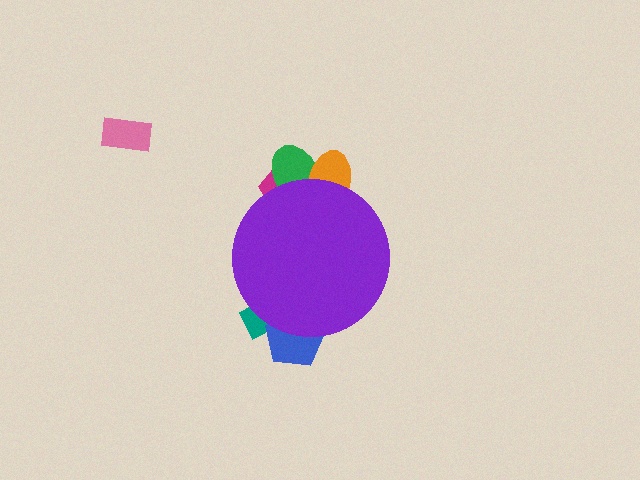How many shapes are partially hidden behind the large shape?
5 shapes are partially hidden.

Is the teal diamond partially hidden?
Yes, the teal diamond is partially hidden behind the purple circle.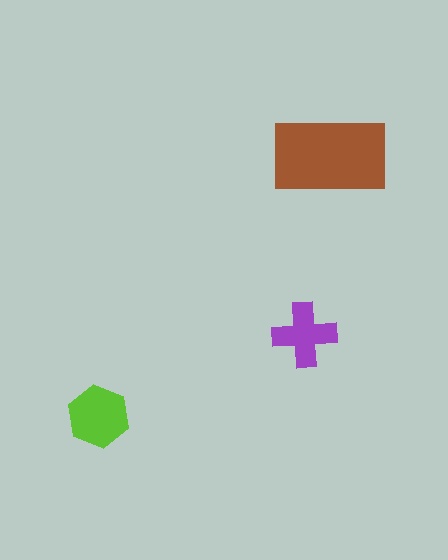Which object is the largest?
The brown rectangle.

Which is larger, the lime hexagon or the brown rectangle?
The brown rectangle.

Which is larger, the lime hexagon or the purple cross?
The lime hexagon.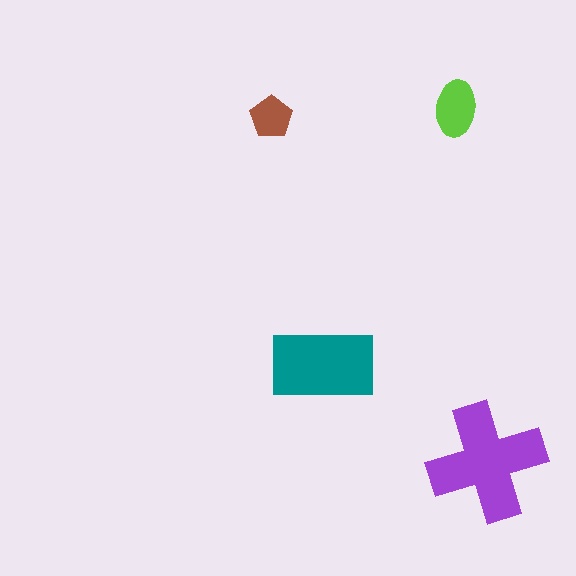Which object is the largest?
The purple cross.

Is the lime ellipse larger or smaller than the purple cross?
Smaller.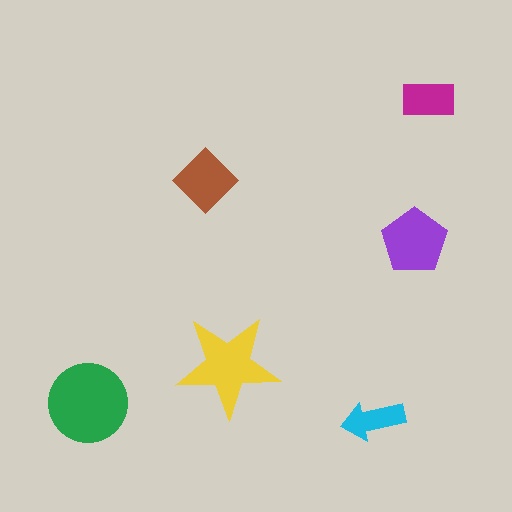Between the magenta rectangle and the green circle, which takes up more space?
The green circle.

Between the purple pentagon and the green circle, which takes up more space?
The green circle.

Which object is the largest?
The green circle.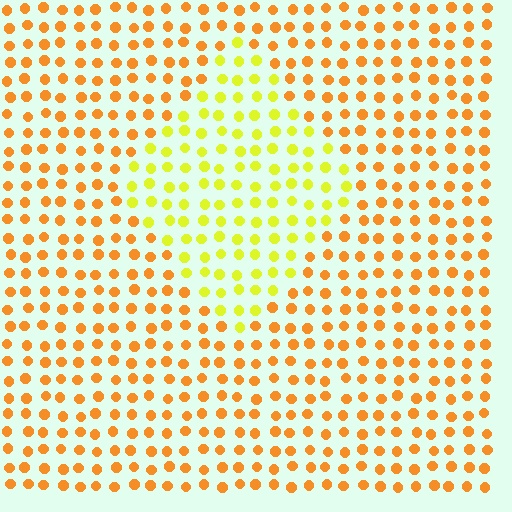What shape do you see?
I see a diamond.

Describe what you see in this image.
The image is filled with small orange elements in a uniform arrangement. A diamond-shaped region is visible where the elements are tinted to a slightly different hue, forming a subtle color boundary.